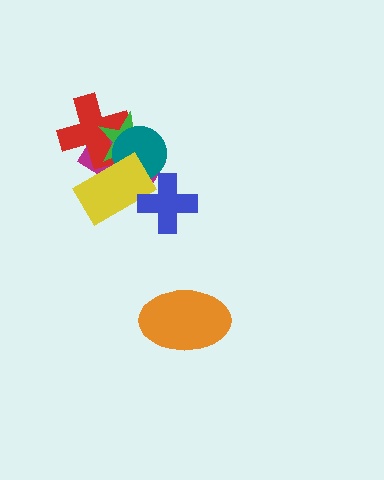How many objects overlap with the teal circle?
4 objects overlap with the teal circle.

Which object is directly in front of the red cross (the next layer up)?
The green star is directly in front of the red cross.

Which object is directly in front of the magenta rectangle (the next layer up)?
The red cross is directly in front of the magenta rectangle.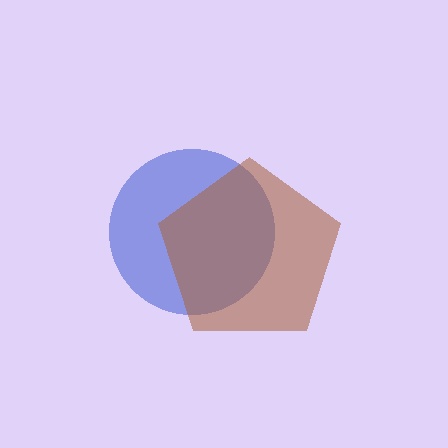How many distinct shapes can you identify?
There are 2 distinct shapes: a blue circle, a brown pentagon.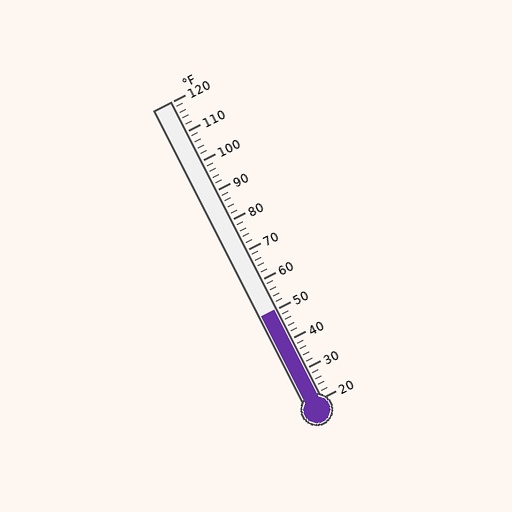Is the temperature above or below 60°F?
The temperature is below 60°F.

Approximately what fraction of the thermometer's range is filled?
The thermometer is filled to approximately 30% of its range.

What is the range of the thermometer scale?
The thermometer scale ranges from 20°F to 120°F.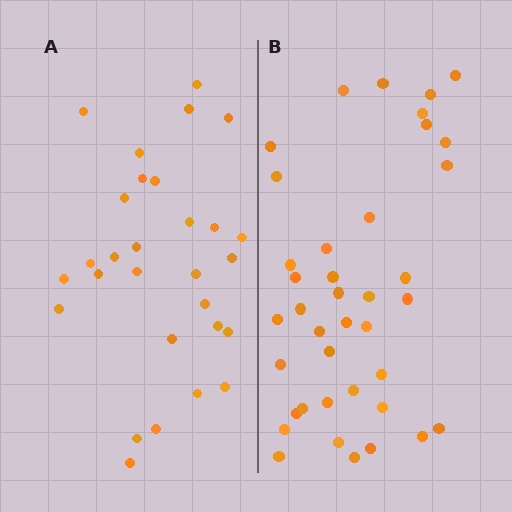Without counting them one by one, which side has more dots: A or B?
Region B (the right region) has more dots.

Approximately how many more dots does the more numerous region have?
Region B has roughly 10 or so more dots than region A.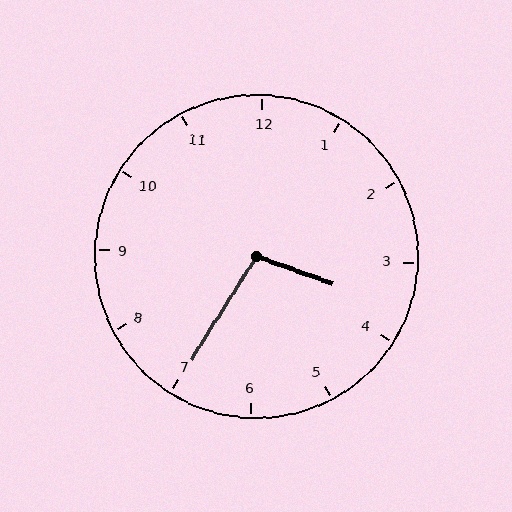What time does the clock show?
3:35.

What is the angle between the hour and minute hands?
Approximately 102 degrees.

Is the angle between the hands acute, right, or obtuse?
It is obtuse.